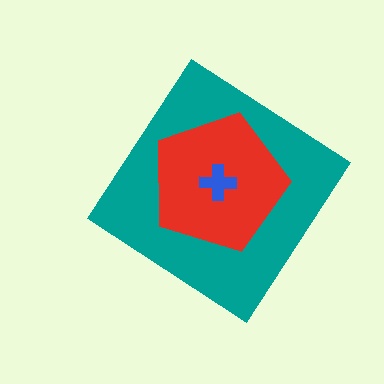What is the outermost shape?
The teal diamond.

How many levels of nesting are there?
3.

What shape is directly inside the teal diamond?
The red pentagon.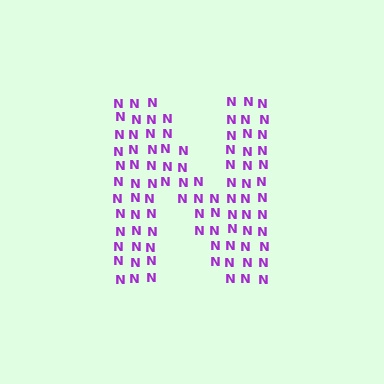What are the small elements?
The small elements are letter N's.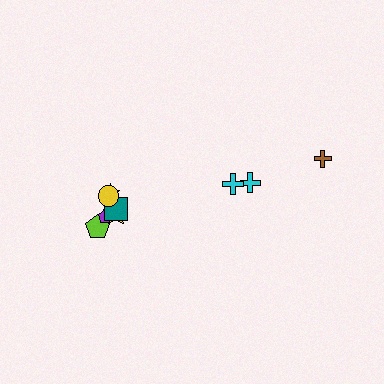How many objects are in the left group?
There are 6 objects.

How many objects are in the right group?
There are 3 objects.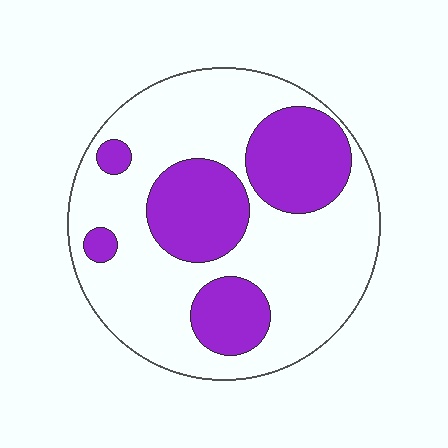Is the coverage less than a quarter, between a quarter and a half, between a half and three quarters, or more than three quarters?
Between a quarter and a half.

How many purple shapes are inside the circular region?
5.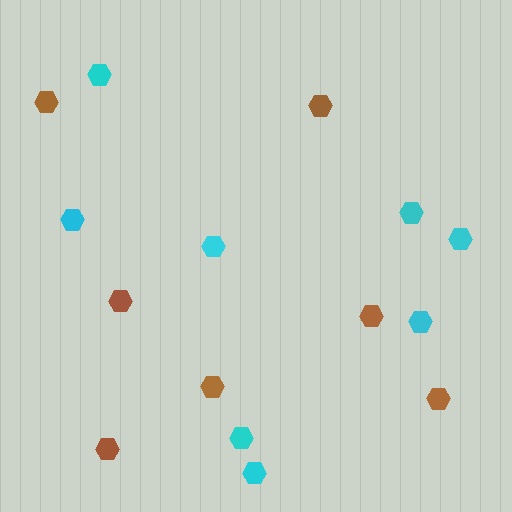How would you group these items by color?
There are 2 groups: one group of cyan hexagons (8) and one group of brown hexagons (7).